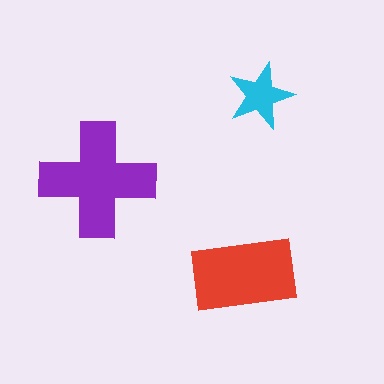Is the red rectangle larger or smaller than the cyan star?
Larger.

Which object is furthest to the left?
The purple cross is leftmost.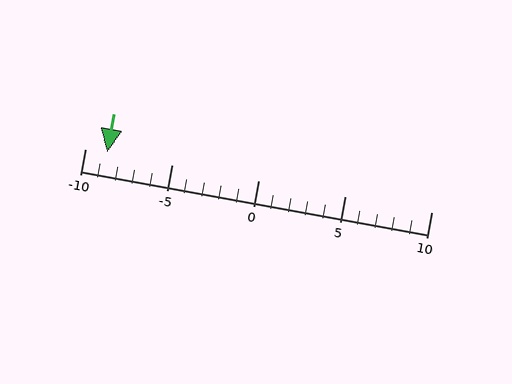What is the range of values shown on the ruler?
The ruler shows values from -10 to 10.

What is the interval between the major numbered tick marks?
The major tick marks are spaced 5 units apart.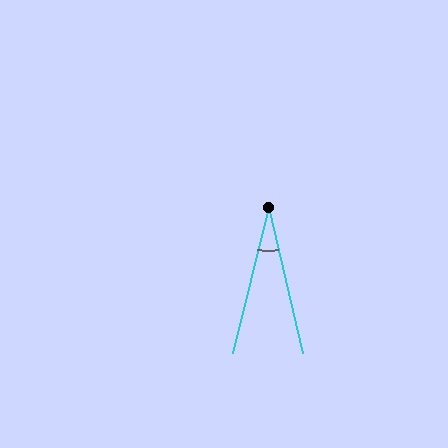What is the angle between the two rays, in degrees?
Approximately 27 degrees.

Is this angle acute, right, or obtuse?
It is acute.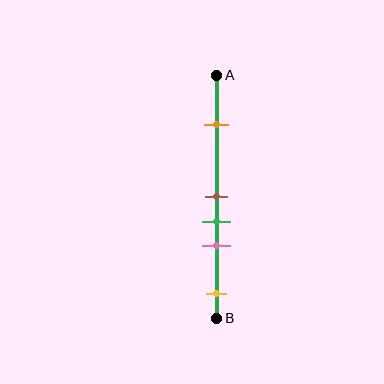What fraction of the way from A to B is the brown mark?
The brown mark is approximately 50% (0.5) of the way from A to B.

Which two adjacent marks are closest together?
The brown and green marks are the closest adjacent pair.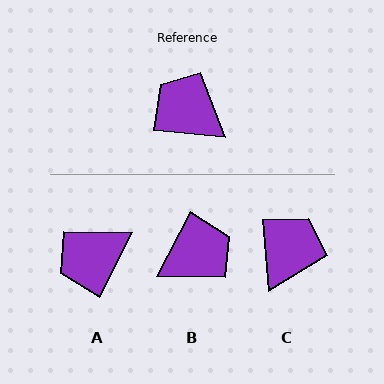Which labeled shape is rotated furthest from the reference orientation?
B, about 113 degrees away.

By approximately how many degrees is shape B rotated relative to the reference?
Approximately 113 degrees clockwise.